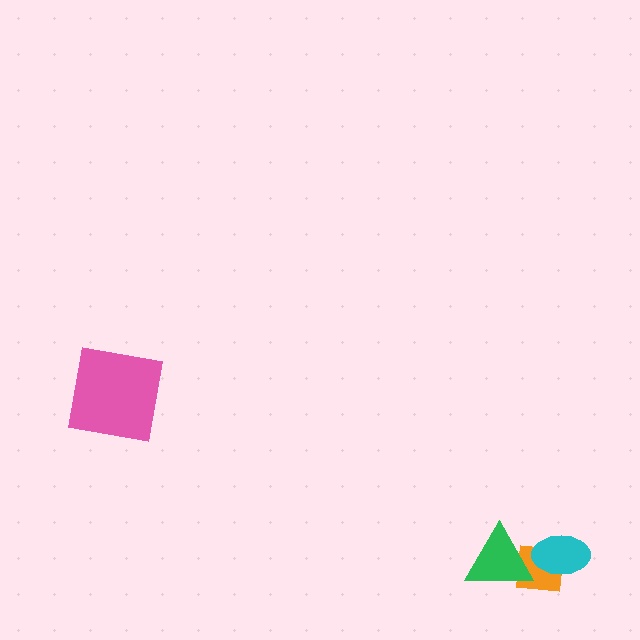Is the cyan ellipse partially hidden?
Yes, it is partially covered by another shape.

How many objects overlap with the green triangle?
2 objects overlap with the green triangle.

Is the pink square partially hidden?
No, no other shape covers it.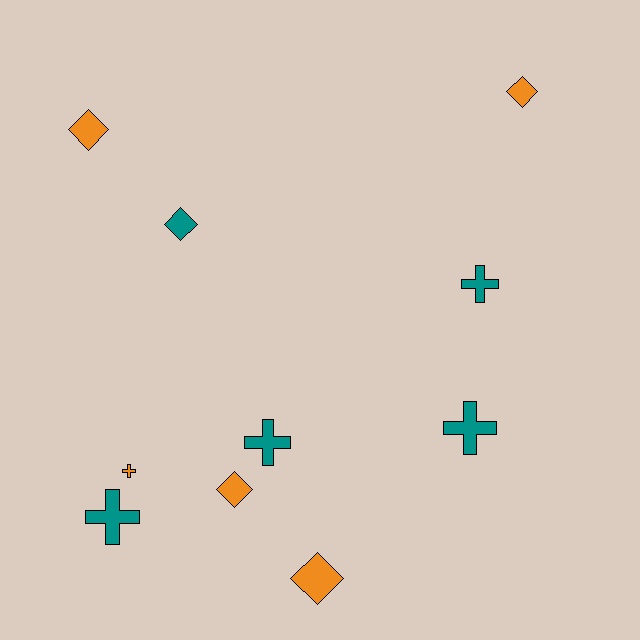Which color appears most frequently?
Orange, with 5 objects.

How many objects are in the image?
There are 10 objects.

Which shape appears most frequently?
Cross, with 5 objects.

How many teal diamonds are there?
There is 1 teal diamond.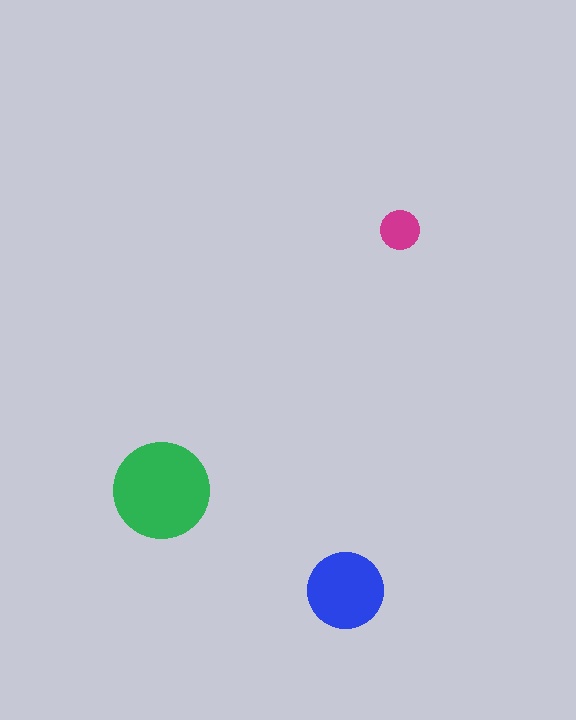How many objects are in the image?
There are 3 objects in the image.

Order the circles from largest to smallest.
the green one, the blue one, the magenta one.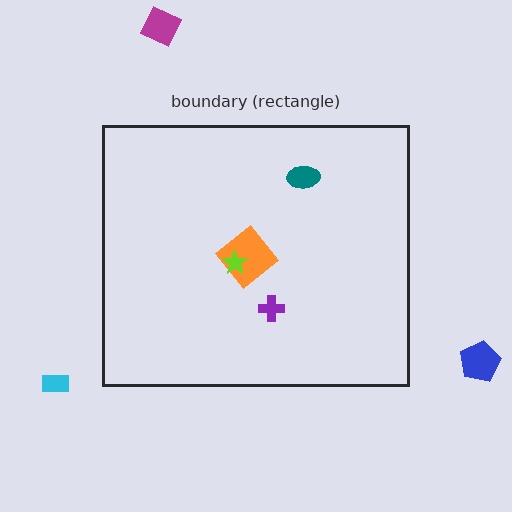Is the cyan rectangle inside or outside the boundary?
Outside.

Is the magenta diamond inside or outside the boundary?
Outside.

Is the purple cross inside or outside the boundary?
Inside.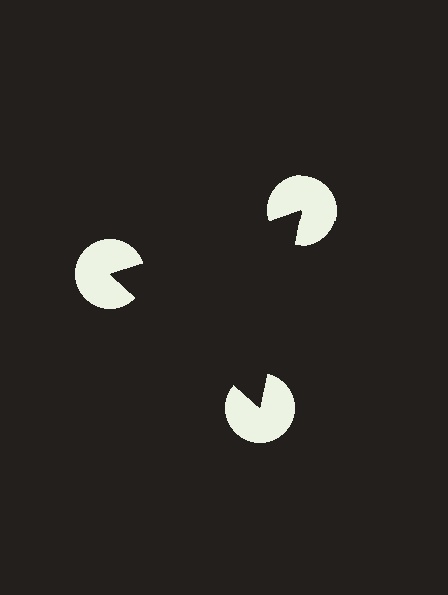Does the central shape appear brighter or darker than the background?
It typically appears slightly darker than the background, even though no actual brightness change is drawn.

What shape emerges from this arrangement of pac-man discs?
An illusory triangle — its edges are inferred from the aligned wedge cuts in the pac-man discs, not physically drawn.